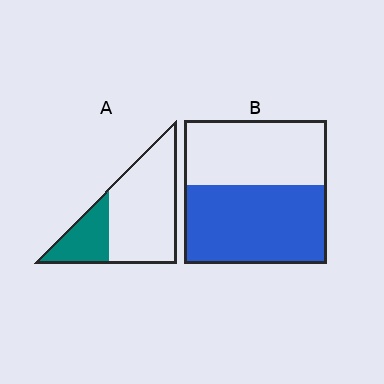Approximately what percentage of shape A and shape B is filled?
A is approximately 30% and B is approximately 55%.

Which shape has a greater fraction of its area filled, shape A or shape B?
Shape B.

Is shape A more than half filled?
No.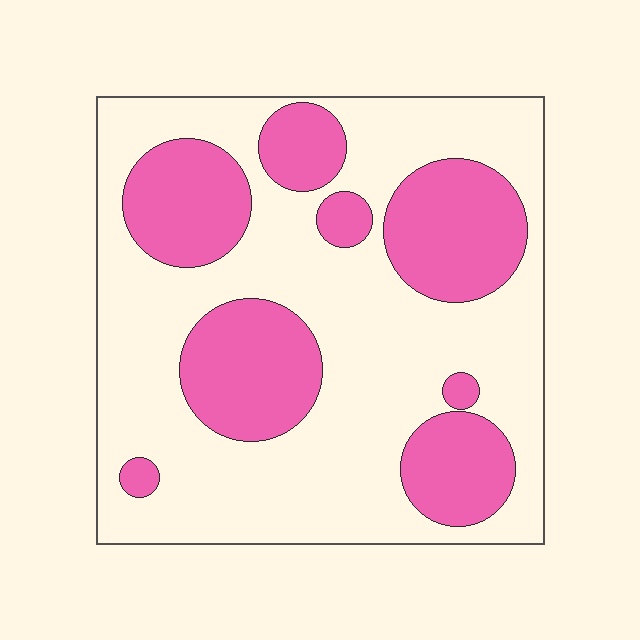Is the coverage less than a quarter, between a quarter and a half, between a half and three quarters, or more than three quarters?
Between a quarter and a half.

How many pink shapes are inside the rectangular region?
8.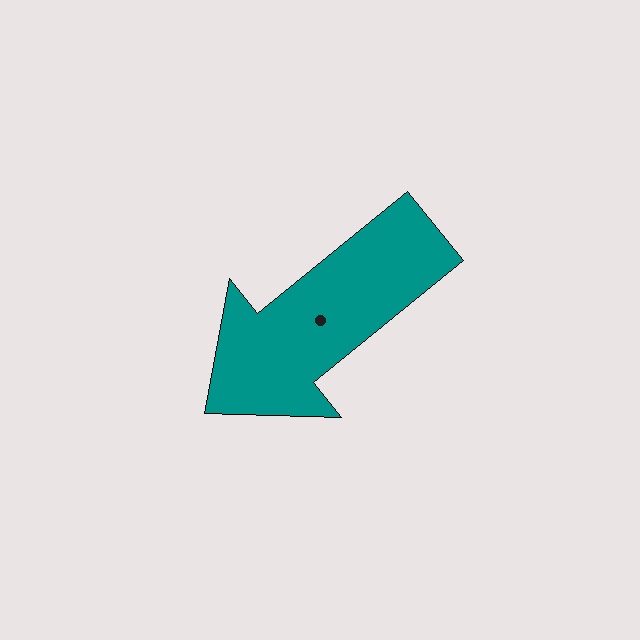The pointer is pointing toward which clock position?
Roughly 8 o'clock.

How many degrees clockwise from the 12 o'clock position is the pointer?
Approximately 231 degrees.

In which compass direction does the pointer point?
Southwest.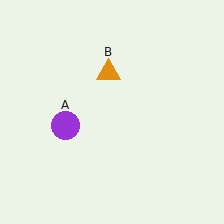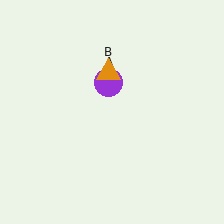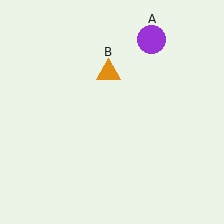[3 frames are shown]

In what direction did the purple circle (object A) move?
The purple circle (object A) moved up and to the right.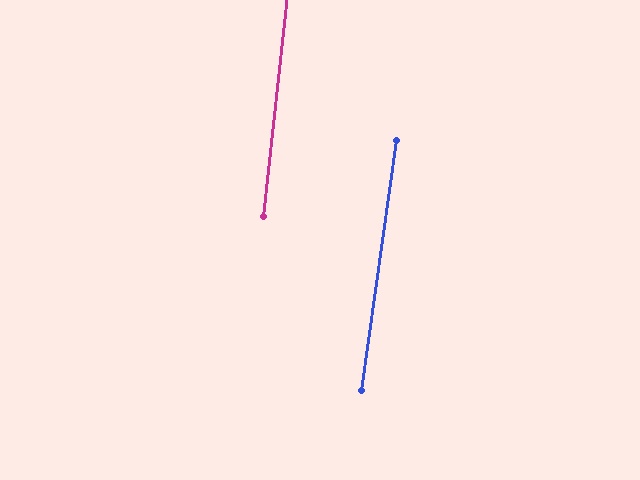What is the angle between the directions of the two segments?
Approximately 2 degrees.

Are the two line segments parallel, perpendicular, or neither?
Parallel — their directions differ by only 1.9°.